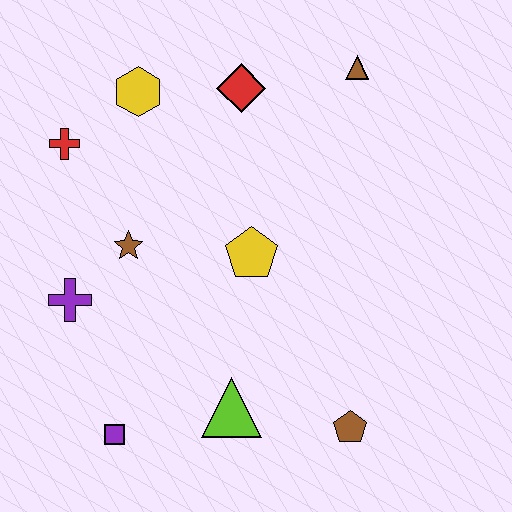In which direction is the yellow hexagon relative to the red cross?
The yellow hexagon is to the right of the red cross.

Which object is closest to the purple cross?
The brown star is closest to the purple cross.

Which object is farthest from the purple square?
The brown triangle is farthest from the purple square.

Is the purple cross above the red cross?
No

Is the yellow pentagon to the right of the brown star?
Yes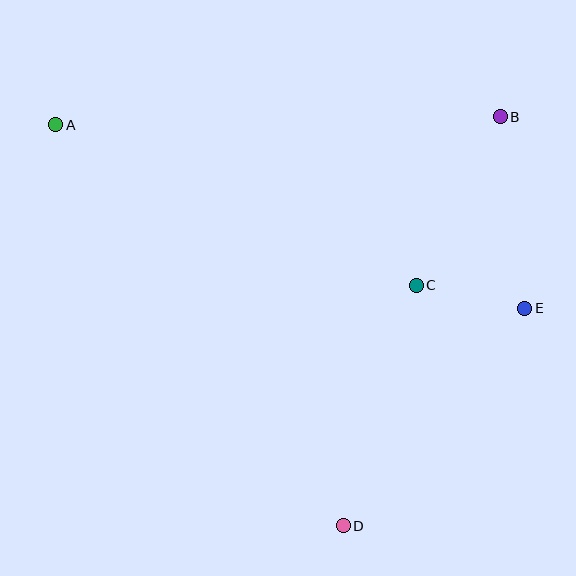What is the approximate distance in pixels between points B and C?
The distance between B and C is approximately 188 pixels.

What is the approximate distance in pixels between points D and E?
The distance between D and E is approximately 284 pixels.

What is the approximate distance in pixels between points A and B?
The distance between A and B is approximately 445 pixels.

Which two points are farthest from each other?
Points A and E are farthest from each other.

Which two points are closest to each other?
Points C and E are closest to each other.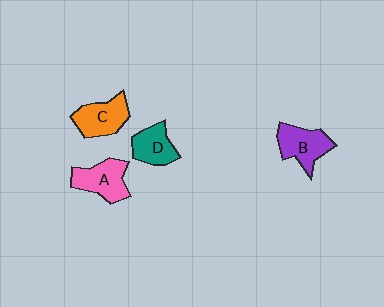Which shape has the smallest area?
Shape D (teal).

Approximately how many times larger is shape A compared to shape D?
Approximately 1.2 times.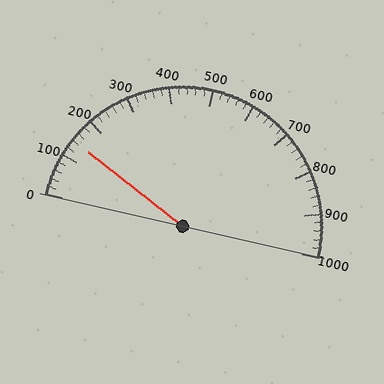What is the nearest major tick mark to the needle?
The nearest major tick mark is 100.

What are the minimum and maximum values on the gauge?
The gauge ranges from 0 to 1000.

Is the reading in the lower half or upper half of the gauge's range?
The reading is in the lower half of the range (0 to 1000).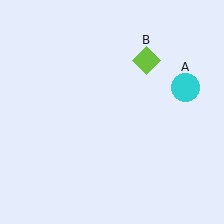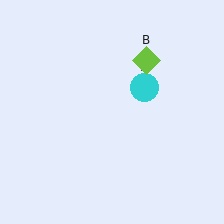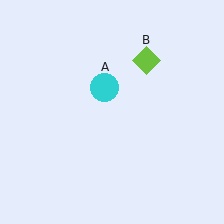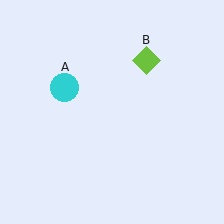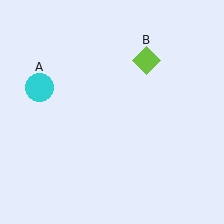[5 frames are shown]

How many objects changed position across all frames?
1 object changed position: cyan circle (object A).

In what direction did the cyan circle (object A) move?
The cyan circle (object A) moved left.